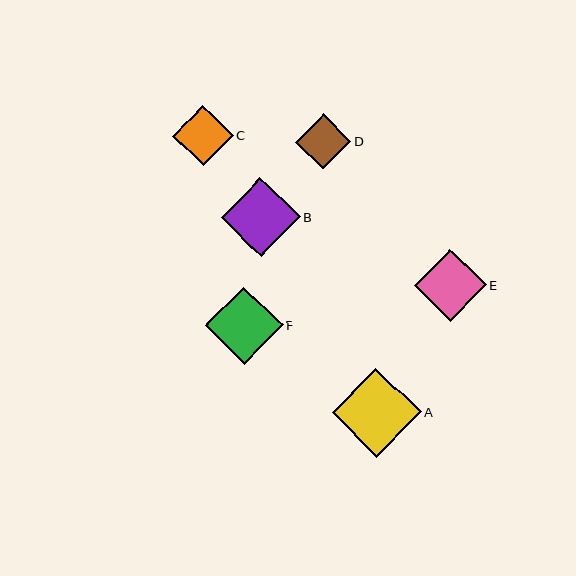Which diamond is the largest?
Diamond A is the largest with a size of approximately 89 pixels.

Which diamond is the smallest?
Diamond D is the smallest with a size of approximately 55 pixels.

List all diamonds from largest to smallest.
From largest to smallest: A, B, F, E, C, D.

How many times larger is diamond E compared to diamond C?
Diamond E is approximately 1.2 times the size of diamond C.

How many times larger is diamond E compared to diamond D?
Diamond E is approximately 1.3 times the size of diamond D.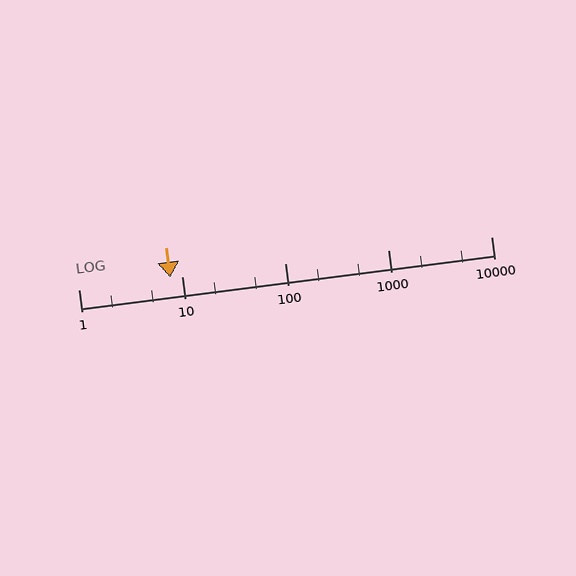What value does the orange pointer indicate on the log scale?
The pointer indicates approximately 7.7.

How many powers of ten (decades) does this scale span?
The scale spans 4 decades, from 1 to 10000.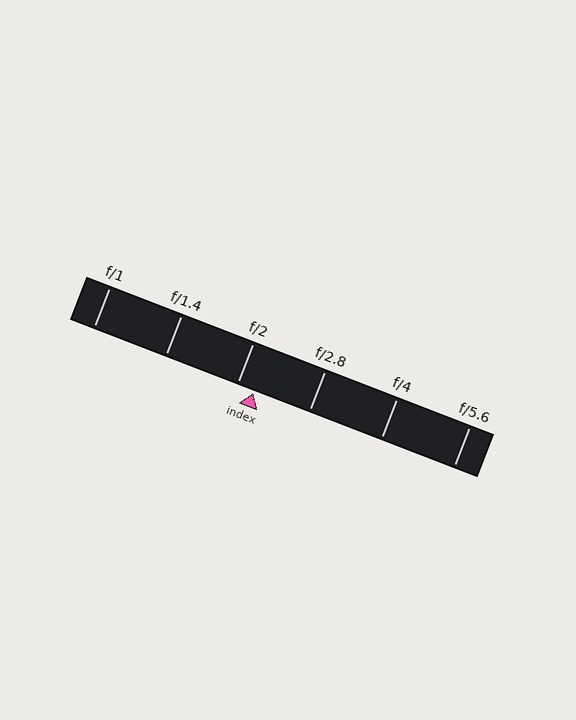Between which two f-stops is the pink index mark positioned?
The index mark is between f/2 and f/2.8.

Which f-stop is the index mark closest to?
The index mark is closest to f/2.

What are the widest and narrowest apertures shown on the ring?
The widest aperture shown is f/1 and the narrowest is f/5.6.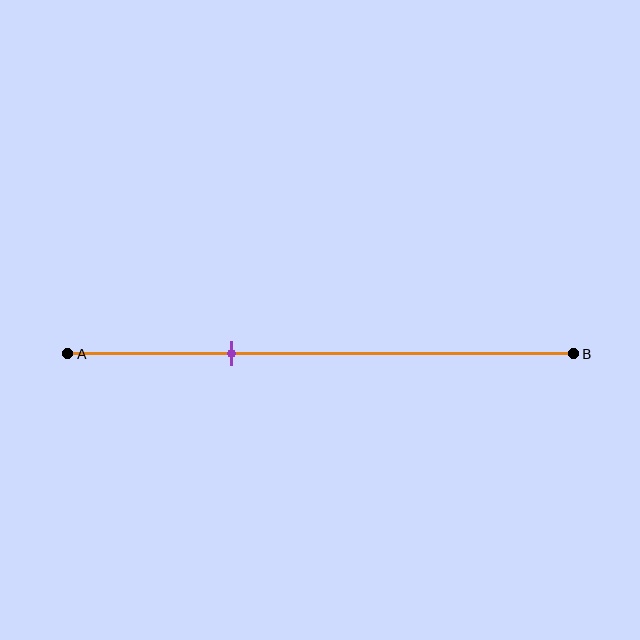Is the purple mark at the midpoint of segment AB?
No, the mark is at about 30% from A, not at the 50% midpoint.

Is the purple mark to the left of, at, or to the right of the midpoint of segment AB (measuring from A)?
The purple mark is to the left of the midpoint of segment AB.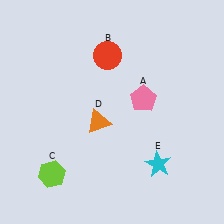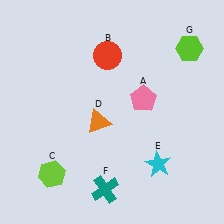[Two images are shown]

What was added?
A teal cross (F), a lime hexagon (G) were added in Image 2.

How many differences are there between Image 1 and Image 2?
There are 2 differences between the two images.